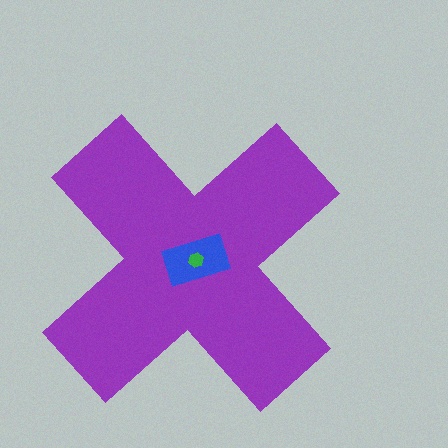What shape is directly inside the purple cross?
The blue rectangle.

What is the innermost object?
The green hexagon.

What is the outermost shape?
The purple cross.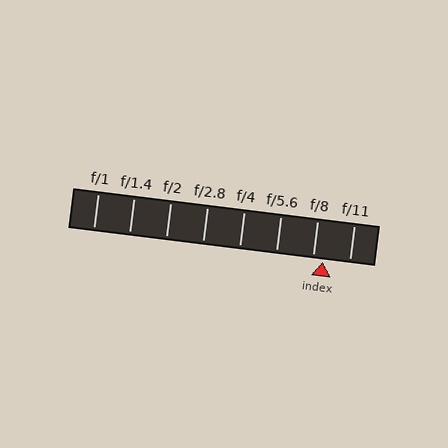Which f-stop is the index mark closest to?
The index mark is closest to f/8.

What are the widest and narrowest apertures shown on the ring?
The widest aperture shown is f/1 and the narrowest is f/11.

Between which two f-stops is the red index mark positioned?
The index mark is between f/8 and f/11.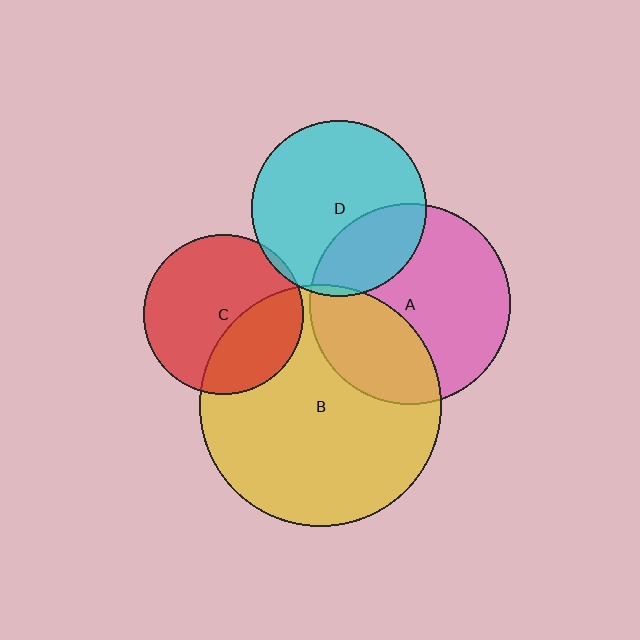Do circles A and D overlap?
Yes.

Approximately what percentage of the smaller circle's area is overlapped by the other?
Approximately 30%.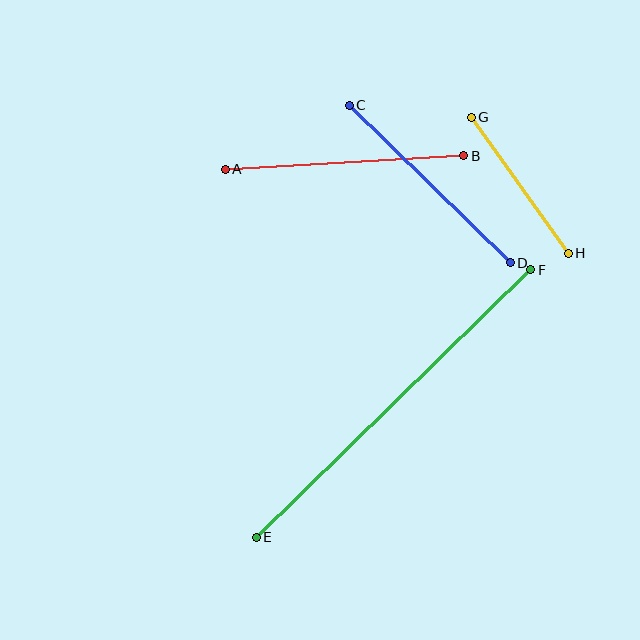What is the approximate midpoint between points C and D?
The midpoint is at approximately (430, 184) pixels.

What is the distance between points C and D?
The distance is approximately 225 pixels.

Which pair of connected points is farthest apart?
Points E and F are farthest apart.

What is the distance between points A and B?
The distance is approximately 239 pixels.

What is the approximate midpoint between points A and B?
The midpoint is at approximately (344, 162) pixels.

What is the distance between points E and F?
The distance is approximately 383 pixels.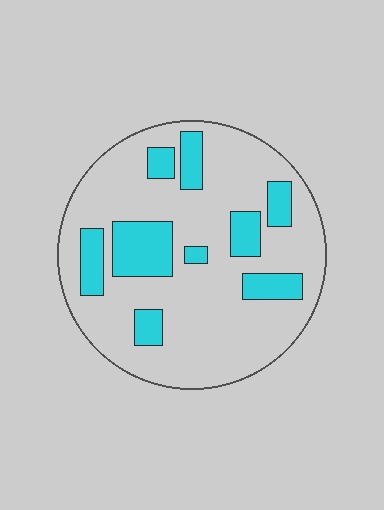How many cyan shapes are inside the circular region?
9.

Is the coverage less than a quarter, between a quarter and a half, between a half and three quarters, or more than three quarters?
Less than a quarter.